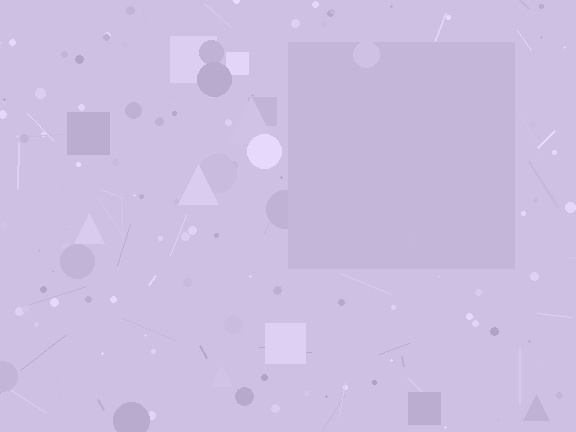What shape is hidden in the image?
A square is hidden in the image.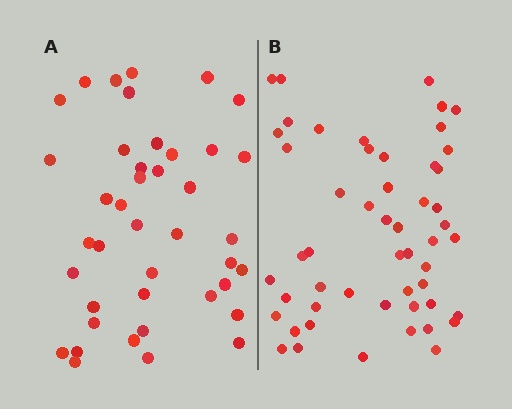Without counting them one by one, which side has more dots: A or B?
Region B (the right region) has more dots.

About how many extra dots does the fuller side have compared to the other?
Region B has roughly 12 or so more dots than region A.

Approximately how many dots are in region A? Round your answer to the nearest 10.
About 40 dots. (The exact count is 41, which rounds to 40.)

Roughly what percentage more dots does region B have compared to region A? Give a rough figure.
About 25% more.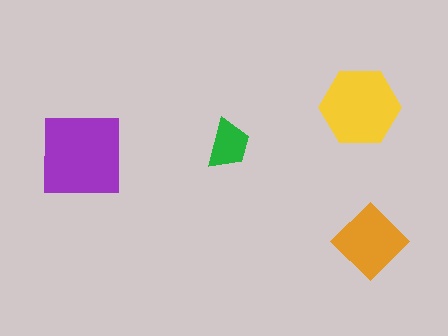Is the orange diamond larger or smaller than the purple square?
Smaller.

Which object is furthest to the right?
The orange diamond is rightmost.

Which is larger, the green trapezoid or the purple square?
The purple square.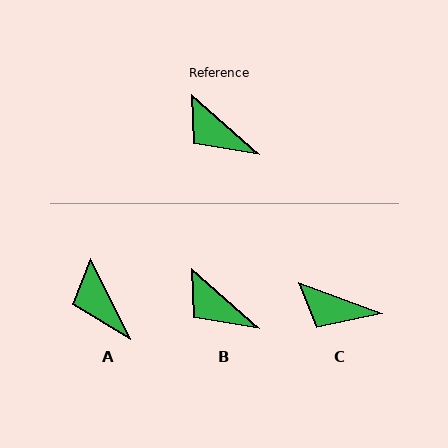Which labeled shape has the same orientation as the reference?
B.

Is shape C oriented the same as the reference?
No, it is off by about 21 degrees.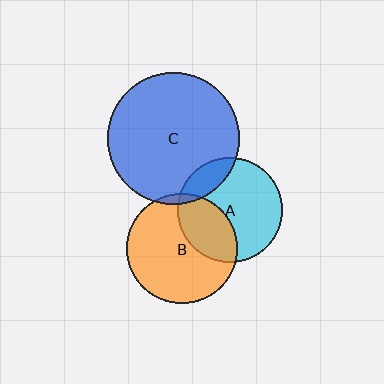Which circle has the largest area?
Circle C (blue).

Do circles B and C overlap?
Yes.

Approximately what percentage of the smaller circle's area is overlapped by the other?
Approximately 5%.